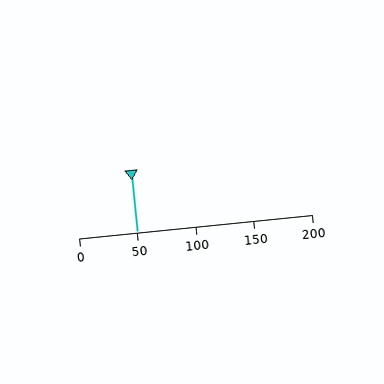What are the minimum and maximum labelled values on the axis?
The axis runs from 0 to 200.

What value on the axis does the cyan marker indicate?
The marker indicates approximately 50.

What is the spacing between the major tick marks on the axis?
The major ticks are spaced 50 apart.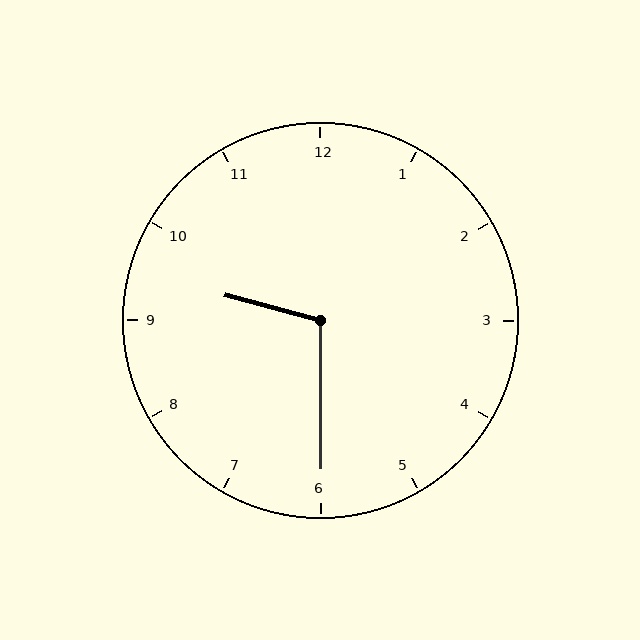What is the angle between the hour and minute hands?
Approximately 105 degrees.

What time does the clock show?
9:30.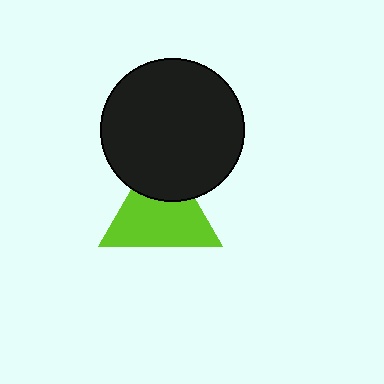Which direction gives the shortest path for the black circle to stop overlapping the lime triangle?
Moving up gives the shortest separation.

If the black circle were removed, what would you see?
You would see the complete lime triangle.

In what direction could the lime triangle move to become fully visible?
The lime triangle could move down. That would shift it out from behind the black circle entirely.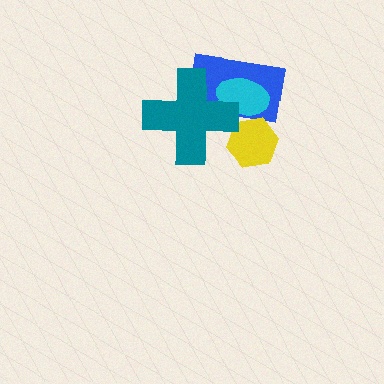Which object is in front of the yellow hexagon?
The teal cross is in front of the yellow hexagon.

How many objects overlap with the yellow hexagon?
3 objects overlap with the yellow hexagon.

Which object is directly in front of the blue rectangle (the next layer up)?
The cyan ellipse is directly in front of the blue rectangle.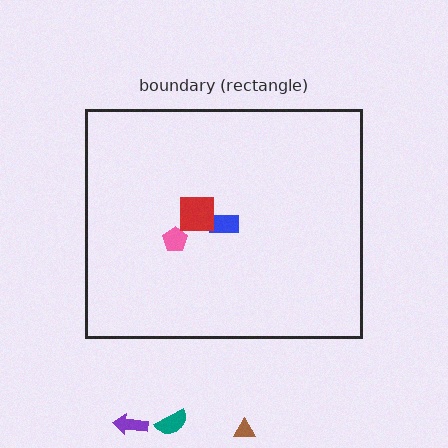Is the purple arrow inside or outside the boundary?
Outside.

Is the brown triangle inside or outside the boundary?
Outside.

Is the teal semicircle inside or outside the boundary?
Outside.